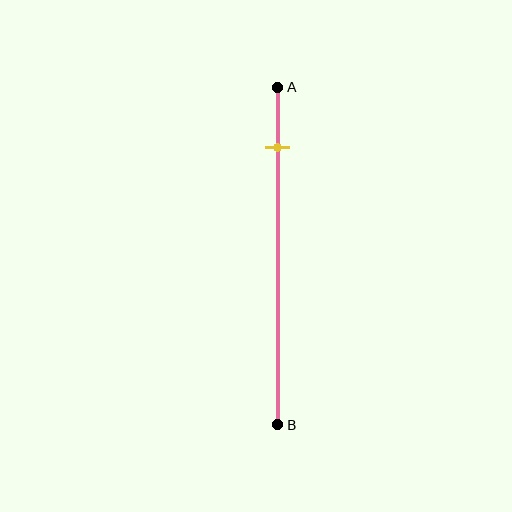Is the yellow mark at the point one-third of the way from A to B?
No, the mark is at about 20% from A, not at the 33% one-third point.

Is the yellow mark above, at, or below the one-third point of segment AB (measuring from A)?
The yellow mark is above the one-third point of segment AB.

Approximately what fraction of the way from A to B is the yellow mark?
The yellow mark is approximately 20% of the way from A to B.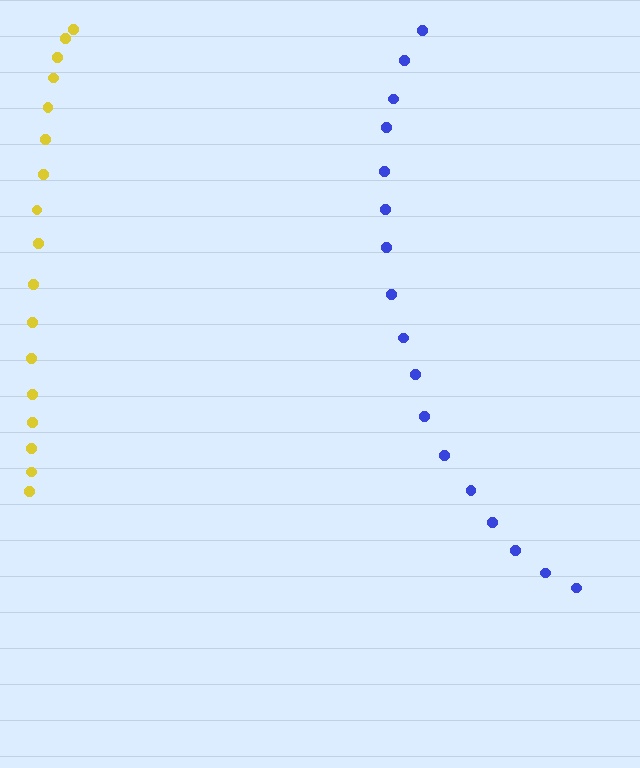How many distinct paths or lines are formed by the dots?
There are 2 distinct paths.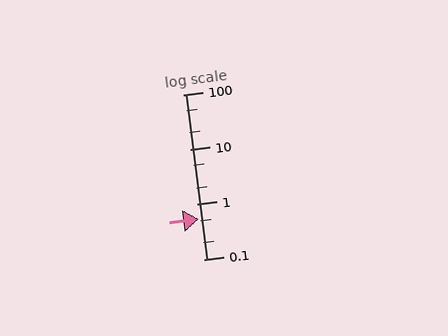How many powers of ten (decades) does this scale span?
The scale spans 3 decades, from 0.1 to 100.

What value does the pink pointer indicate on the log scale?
The pointer indicates approximately 0.55.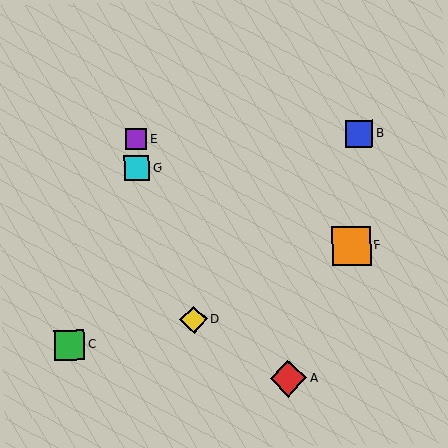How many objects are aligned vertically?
2 objects (E, G) are aligned vertically.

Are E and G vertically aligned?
Yes, both are at x≈136.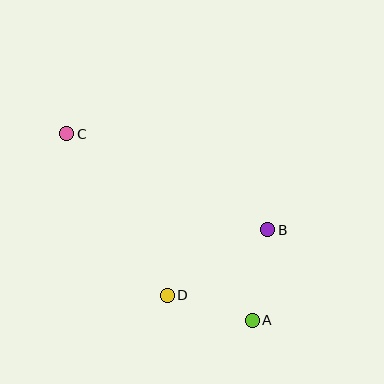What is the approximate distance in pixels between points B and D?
The distance between B and D is approximately 120 pixels.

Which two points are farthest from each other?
Points A and C are farthest from each other.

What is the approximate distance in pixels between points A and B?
The distance between A and B is approximately 92 pixels.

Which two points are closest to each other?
Points A and D are closest to each other.